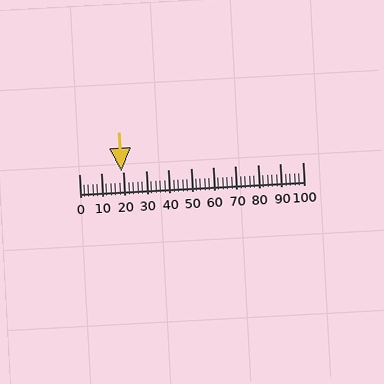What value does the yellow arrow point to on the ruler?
The yellow arrow points to approximately 19.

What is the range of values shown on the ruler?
The ruler shows values from 0 to 100.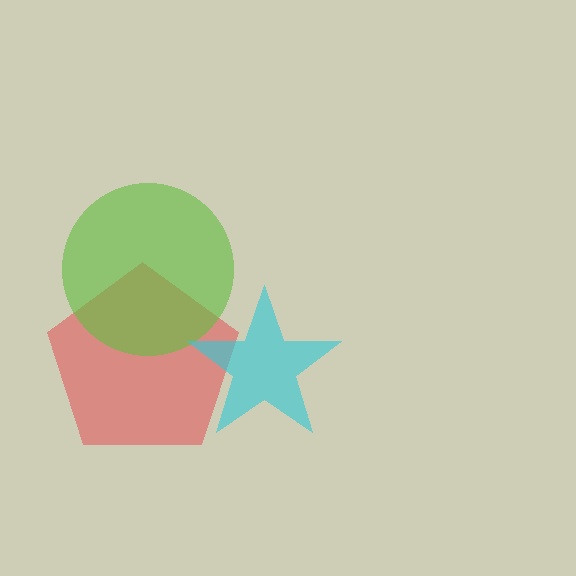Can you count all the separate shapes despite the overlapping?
Yes, there are 3 separate shapes.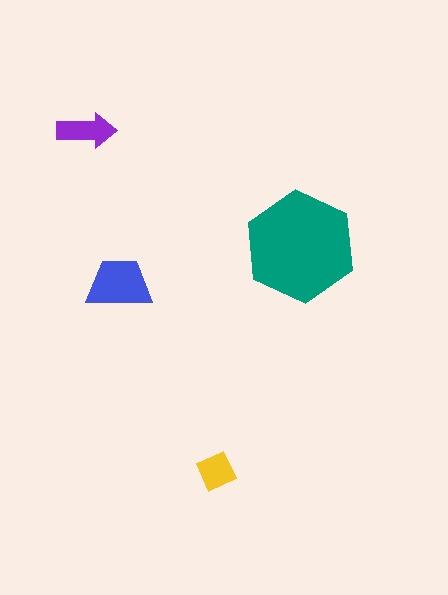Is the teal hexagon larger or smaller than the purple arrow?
Larger.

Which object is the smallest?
The yellow square.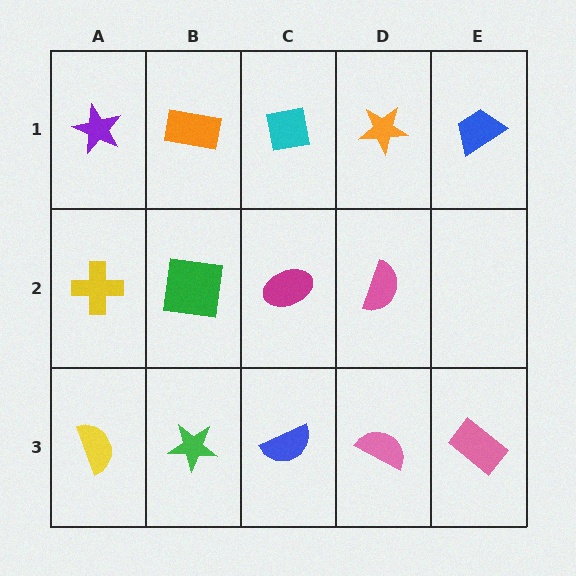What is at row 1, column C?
A cyan square.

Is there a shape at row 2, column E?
No, that cell is empty.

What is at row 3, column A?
A yellow semicircle.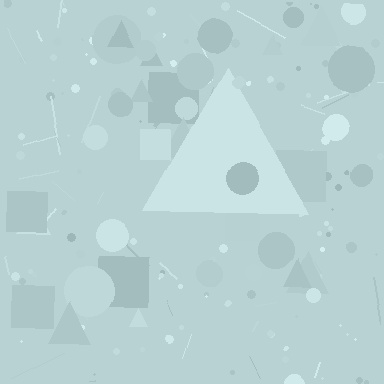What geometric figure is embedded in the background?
A triangle is embedded in the background.